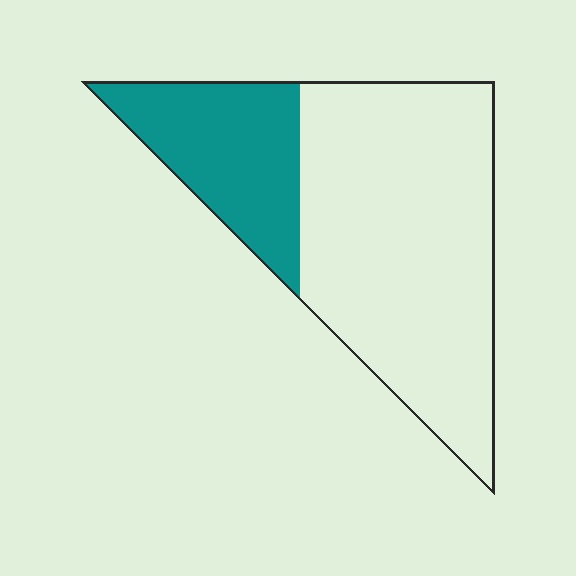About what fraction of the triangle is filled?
About one quarter (1/4).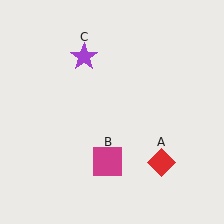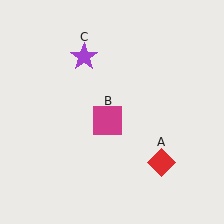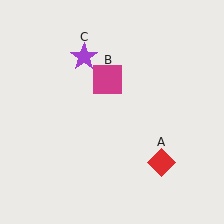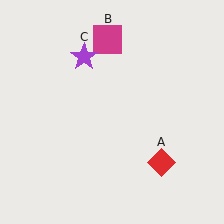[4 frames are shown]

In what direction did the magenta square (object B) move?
The magenta square (object B) moved up.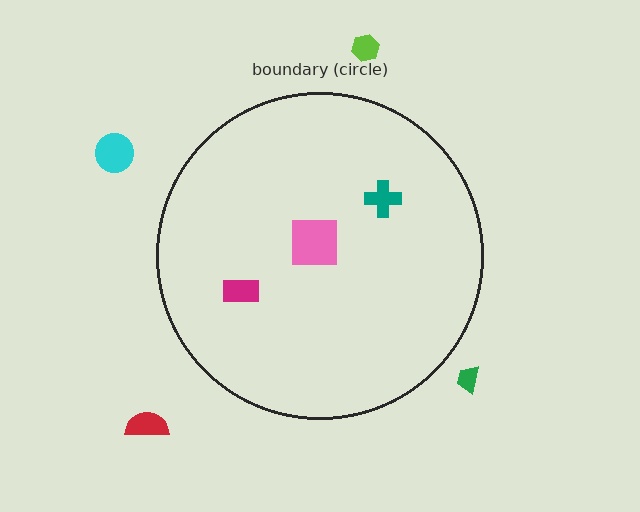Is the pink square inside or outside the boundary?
Inside.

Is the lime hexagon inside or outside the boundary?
Outside.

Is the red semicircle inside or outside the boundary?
Outside.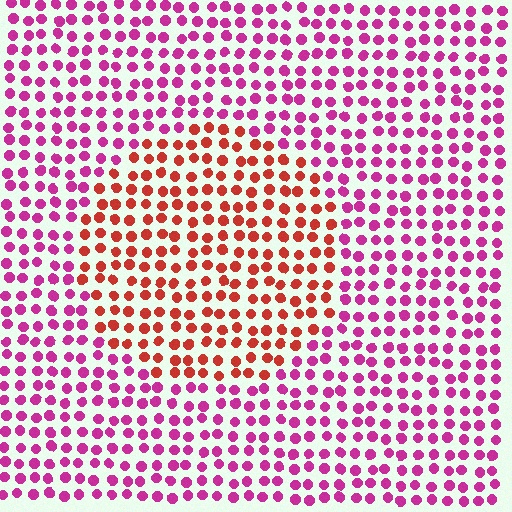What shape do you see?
I see a circle.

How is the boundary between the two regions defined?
The boundary is defined purely by a slight shift in hue (about 45 degrees). Spacing, size, and orientation are identical on both sides.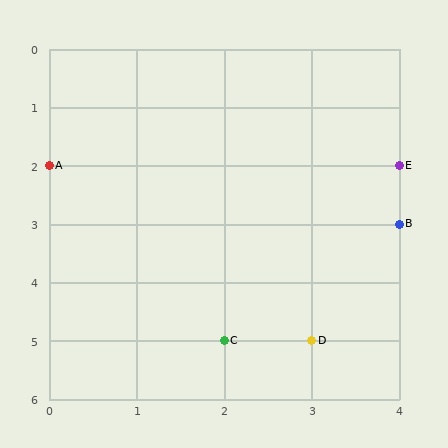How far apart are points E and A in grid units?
Points E and A are 4 columns apart.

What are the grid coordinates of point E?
Point E is at grid coordinates (4, 2).